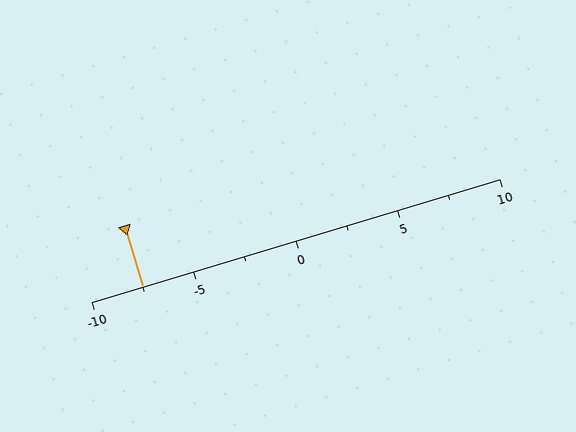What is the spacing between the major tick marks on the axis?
The major ticks are spaced 5 apart.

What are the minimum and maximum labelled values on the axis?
The axis runs from -10 to 10.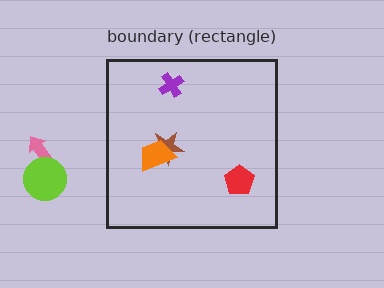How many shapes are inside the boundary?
4 inside, 2 outside.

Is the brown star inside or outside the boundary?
Inside.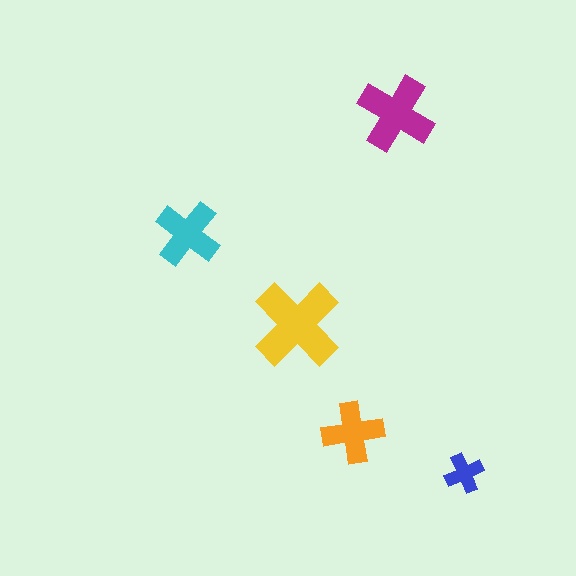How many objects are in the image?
There are 5 objects in the image.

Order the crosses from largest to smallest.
the yellow one, the magenta one, the cyan one, the orange one, the blue one.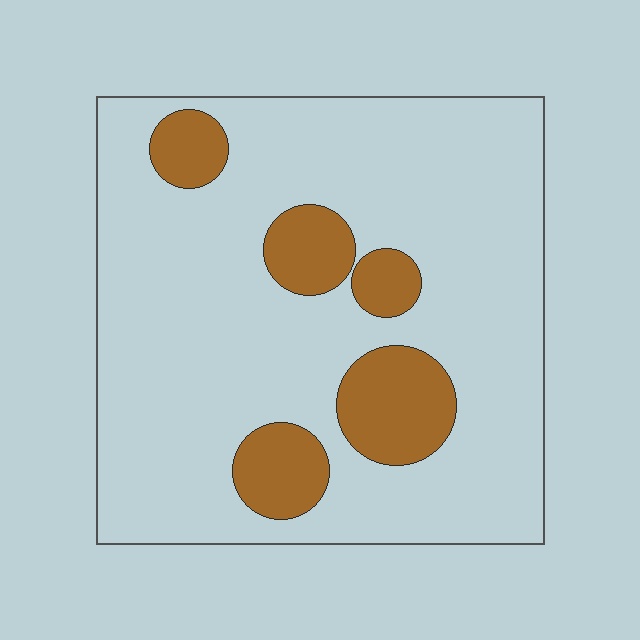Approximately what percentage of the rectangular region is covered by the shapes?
Approximately 15%.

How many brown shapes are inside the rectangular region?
5.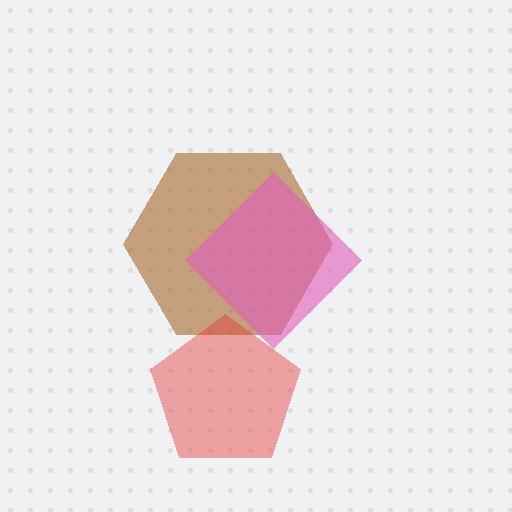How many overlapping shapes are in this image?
There are 3 overlapping shapes in the image.